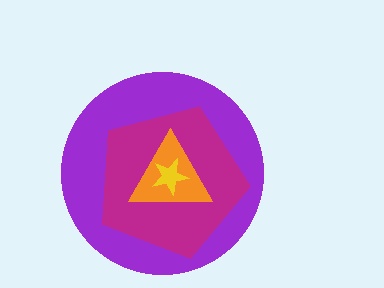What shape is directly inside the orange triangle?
The yellow star.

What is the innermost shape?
The yellow star.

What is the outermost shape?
The purple circle.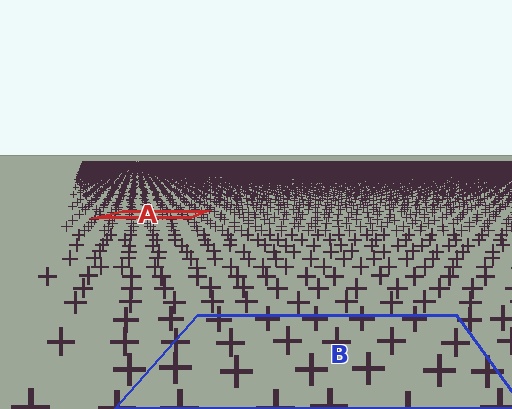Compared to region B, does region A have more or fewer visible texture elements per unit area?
Region A has more texture elements per unit area — they are packed more densely because it is farther away.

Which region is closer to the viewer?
Region B is closer. The texture elements there are larger and more spread out.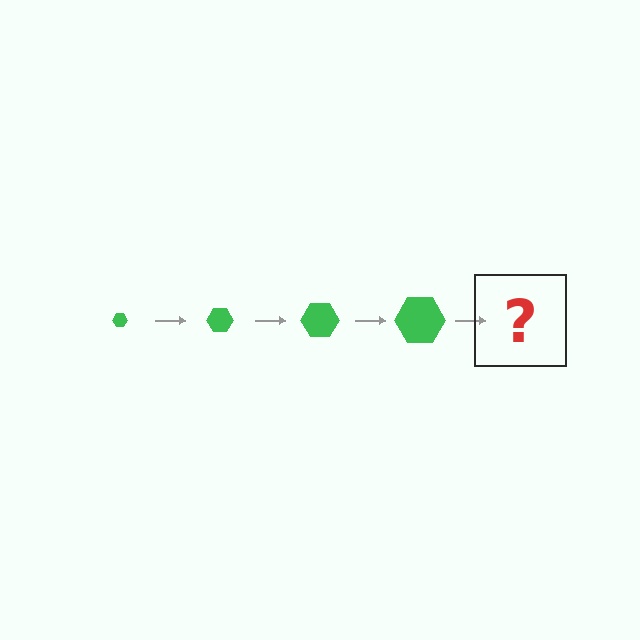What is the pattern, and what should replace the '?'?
The pattern is that the hexagon gets progressively larger each step. The '?' should be a green hexagon, larger than the previous one.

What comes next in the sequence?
The next element should be a green hexagon, larger than the previous one.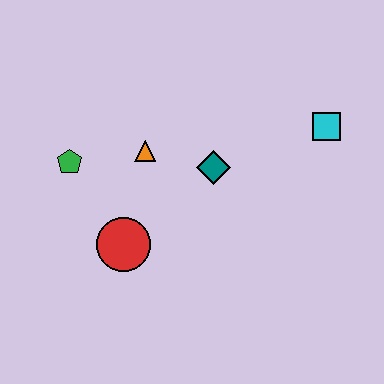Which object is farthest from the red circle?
The cyan square is farthest from the red circle.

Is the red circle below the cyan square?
Yes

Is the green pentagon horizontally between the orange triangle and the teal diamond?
No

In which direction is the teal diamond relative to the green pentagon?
The teal diamond is to the right of the green pentagon.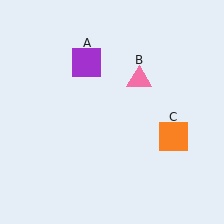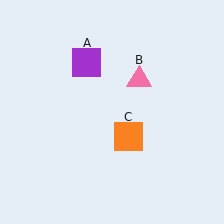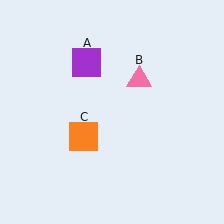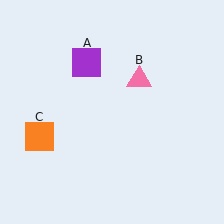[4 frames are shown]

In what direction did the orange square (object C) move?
The orange square (object C) moved left.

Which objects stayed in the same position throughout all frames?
Purple square (object A) and pink triangle (object B) remained stationary.